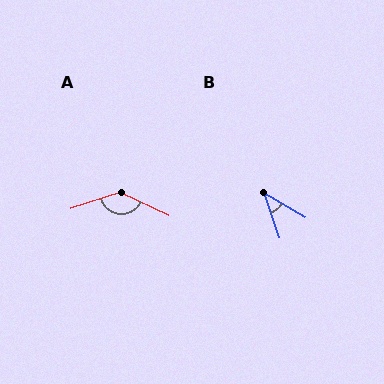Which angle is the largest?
A, at approximately 136 degrees.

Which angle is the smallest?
B, at approximately 40 degrees.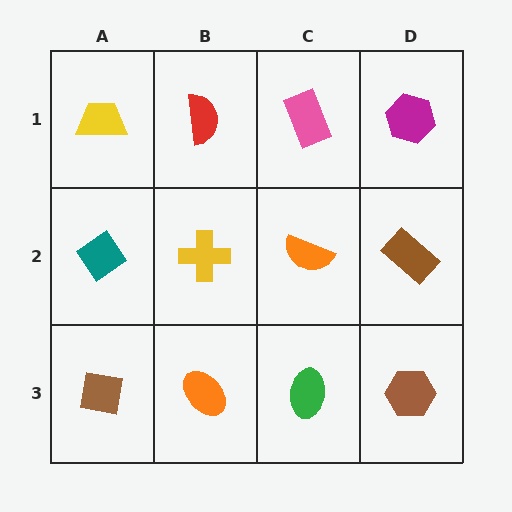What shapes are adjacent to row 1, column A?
A teal diamond (row 2, column A), a red semicircle (row 1, column B).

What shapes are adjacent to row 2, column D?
A magenta hexagon (row 1, column D), a brown hexagon (row 3, column D), an orange semicircle (row 2, column C).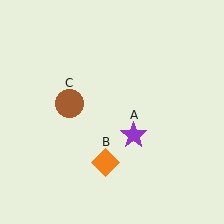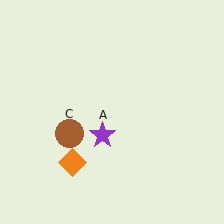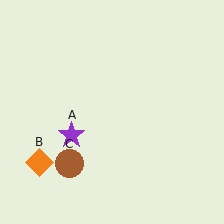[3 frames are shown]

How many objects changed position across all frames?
3 objects changed position: purple star (object A), orange diamond (object B), brown circle (object C).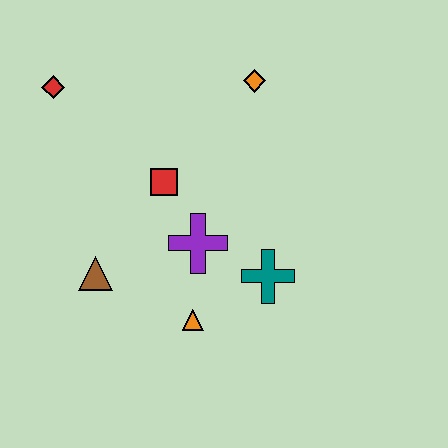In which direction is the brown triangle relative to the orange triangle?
The brown triangle is to the left of the orange triangle.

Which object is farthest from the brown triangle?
The orange diamond is farthest from the brown triangle.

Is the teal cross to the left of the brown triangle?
No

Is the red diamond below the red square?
No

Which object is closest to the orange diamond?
The red square is closest to the orange diamond.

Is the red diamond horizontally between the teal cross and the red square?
No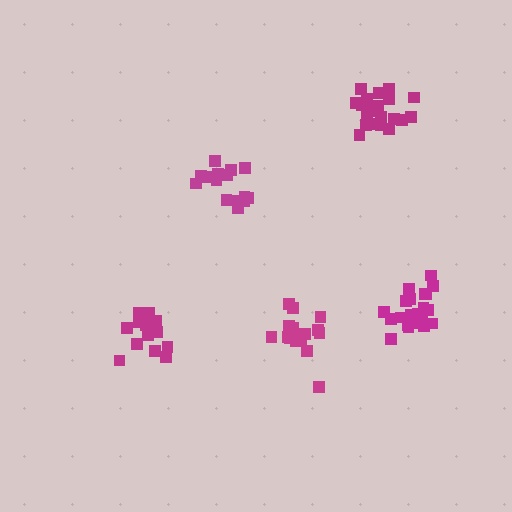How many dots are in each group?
Group 1: 21 dots, Group 2: 15 dots, Group 3: 21 dots, Group 4: 15 dots, Group 5: 18 dots (90 total).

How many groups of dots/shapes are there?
There are 5 groups.